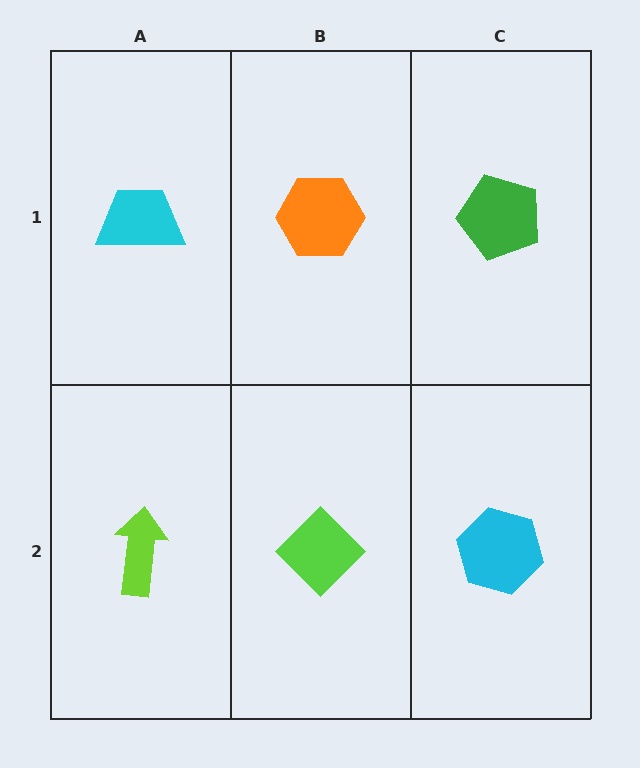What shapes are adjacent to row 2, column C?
A green pentagon (row 1, column C), a lime diamond (row 2, column B).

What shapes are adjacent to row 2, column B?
An orange hexagon (row 1, column B), a lime arrow (row 2, column A), a cyan hexagon (row 2, column C).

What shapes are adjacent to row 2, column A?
A cyan trapezoid (row 1, column A), a lime diamond (row 2, column B).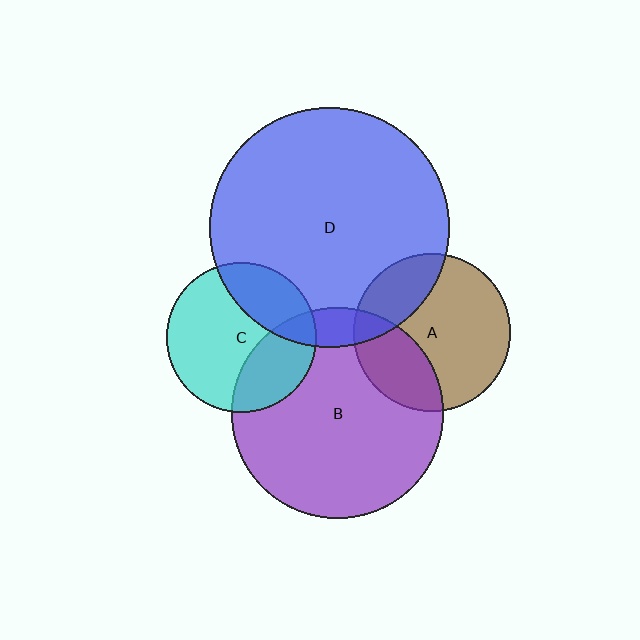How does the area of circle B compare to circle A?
Approximately 1.8 times.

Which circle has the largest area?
Circle D (blue).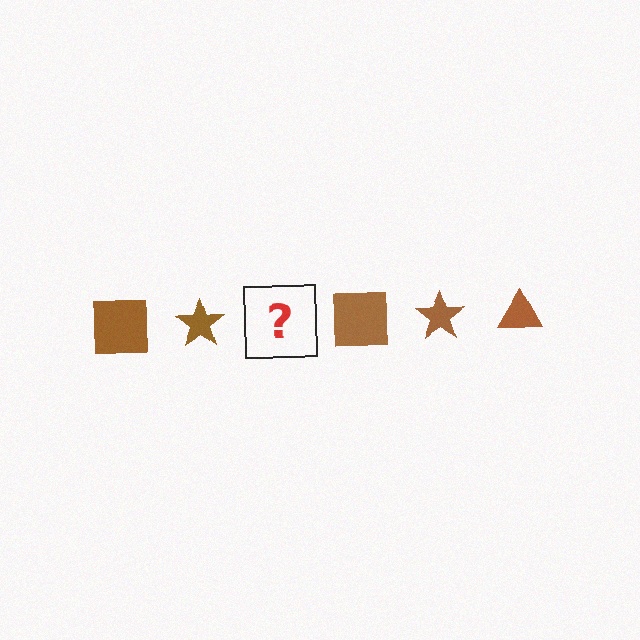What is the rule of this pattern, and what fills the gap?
The rule is that the pattern cycles through square, star, triangle shapes in brown. The gap should be filled with a brown triangle.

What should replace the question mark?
The question mark should be replaced with a brown triangle.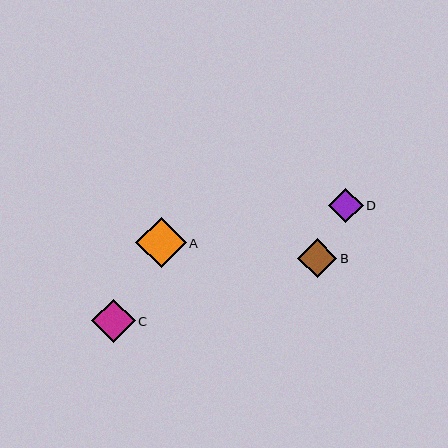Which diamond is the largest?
Diamond A is the largest with a size of approximately 50 pixels.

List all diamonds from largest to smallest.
From largest to smallest: A, C, B, D.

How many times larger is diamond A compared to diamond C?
Diamond A is approximately 1.2 times the size of diamond C.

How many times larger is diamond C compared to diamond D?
Diamond C is approximately 1.3 times the size of diamond D.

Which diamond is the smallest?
Diamond D is the smallest with a size of approximately 34 pixels.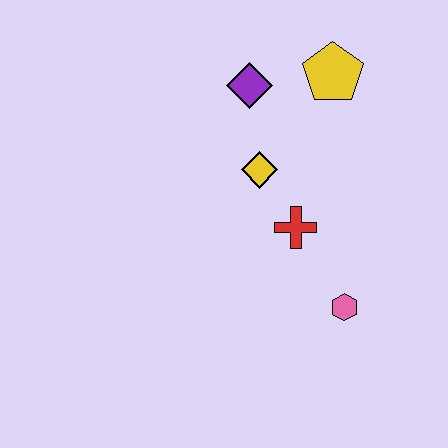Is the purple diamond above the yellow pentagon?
No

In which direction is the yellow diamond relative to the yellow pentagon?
The yellow diamond is below the yellow pentagon.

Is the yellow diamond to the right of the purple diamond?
Yes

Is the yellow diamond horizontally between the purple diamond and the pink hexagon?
Yes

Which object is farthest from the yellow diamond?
The pink hexagon is farthest from the yellow diamond.